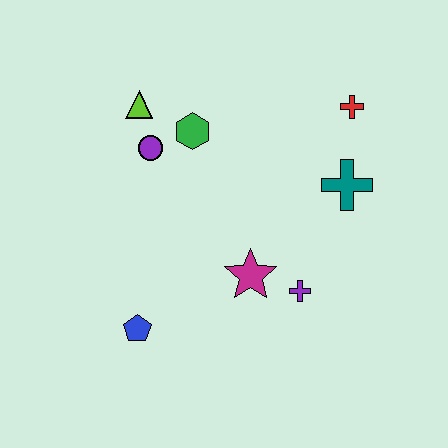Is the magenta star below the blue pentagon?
No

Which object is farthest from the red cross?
The blue pentagon is farthest from the red cross.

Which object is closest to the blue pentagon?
The magenta star is closest to the blue pentagon.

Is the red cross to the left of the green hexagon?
No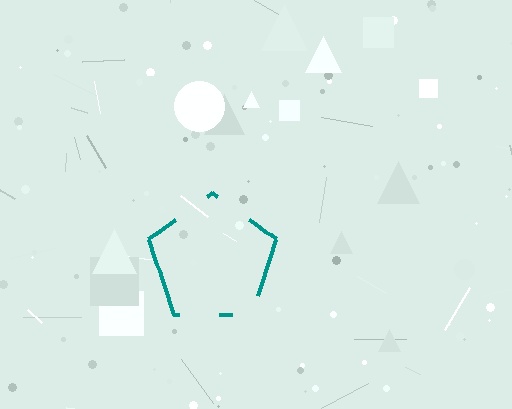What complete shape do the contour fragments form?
The contour fragments form a pentagon.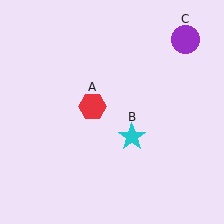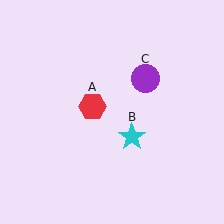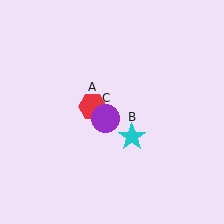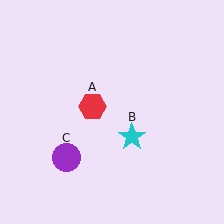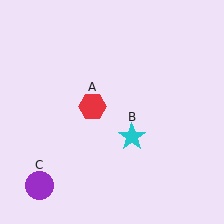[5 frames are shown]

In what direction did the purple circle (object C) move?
The purple circle (object C) moved down and to the left.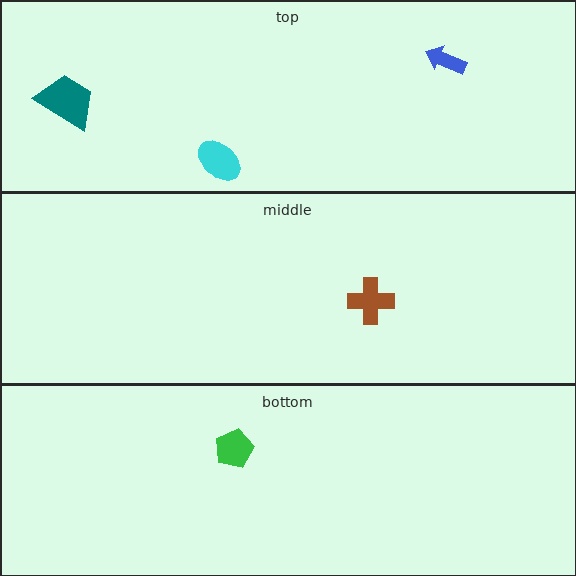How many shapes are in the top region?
3.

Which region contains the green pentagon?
The bottom region.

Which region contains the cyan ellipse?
The top region.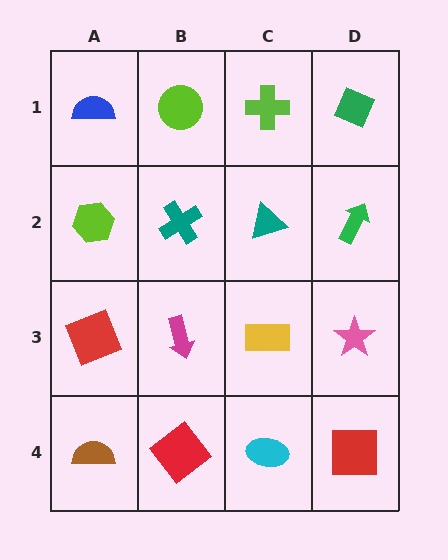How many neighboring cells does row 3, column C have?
4.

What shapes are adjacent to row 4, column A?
A red square (row 3, column A), a red diamond (row 4, column B).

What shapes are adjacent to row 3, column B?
A teal cross (row 2, column B), a red diamond (row 4, column B), a red square (row 3, column A), a yellow rectangle (row 3, column C).